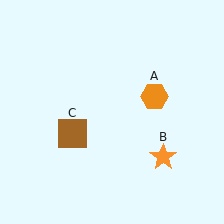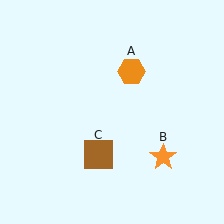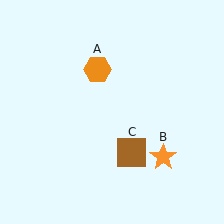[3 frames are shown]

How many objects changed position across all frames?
2 objects changed position: orange hexagon (object A), brown square (object C).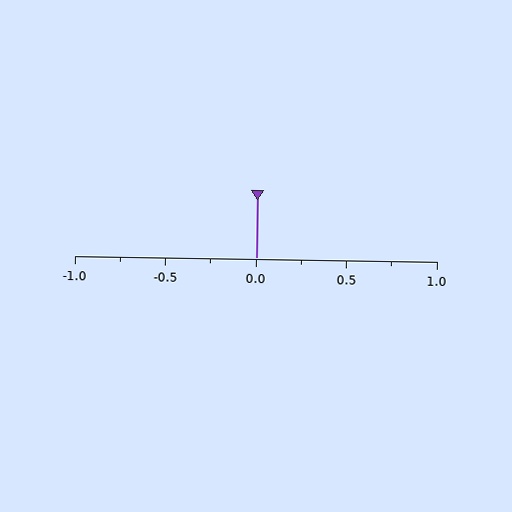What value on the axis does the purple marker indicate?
The marker indicates approximately 0.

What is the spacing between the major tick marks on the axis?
The major ticks are spaced 0.5 apart.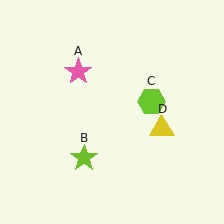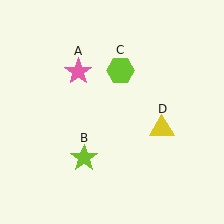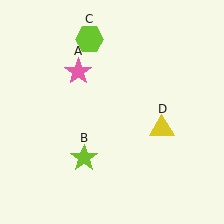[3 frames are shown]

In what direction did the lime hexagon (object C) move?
The lime hexagon (object C) moved up and to the left.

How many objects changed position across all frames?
1 object changed position: lime hexagon (object C).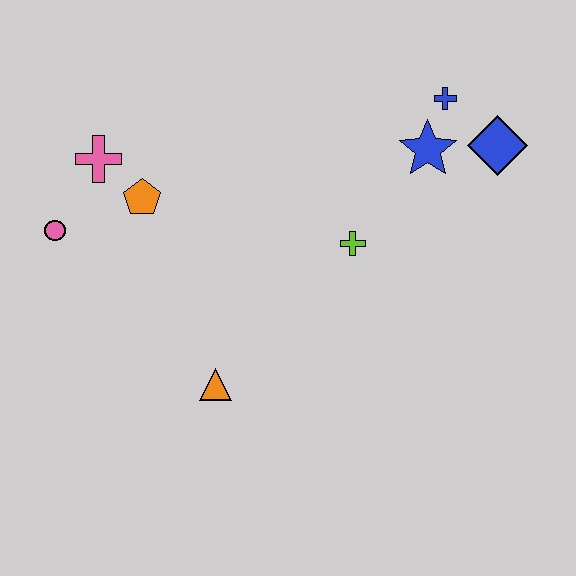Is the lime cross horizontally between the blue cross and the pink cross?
Yes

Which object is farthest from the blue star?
The pink circle is farthest from the blue star.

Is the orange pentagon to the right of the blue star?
No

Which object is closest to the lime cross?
The blue star is closest to the lime cross.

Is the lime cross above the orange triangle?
Yes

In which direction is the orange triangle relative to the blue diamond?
The orange triangle is to the left of the blue diamond.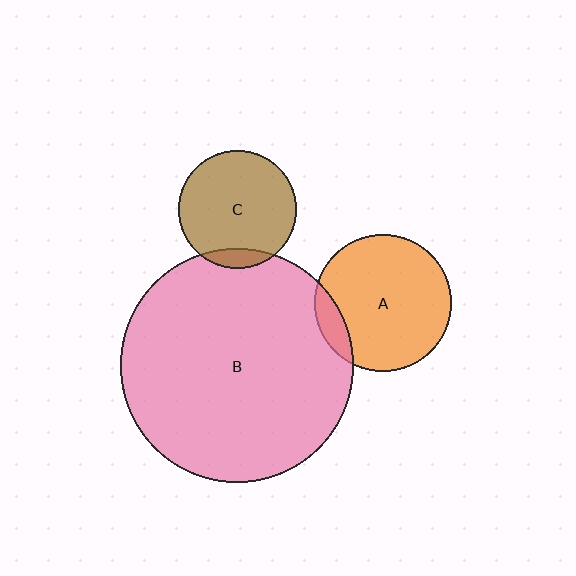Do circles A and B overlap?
Yes.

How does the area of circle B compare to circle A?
Approximately 2.9 times.